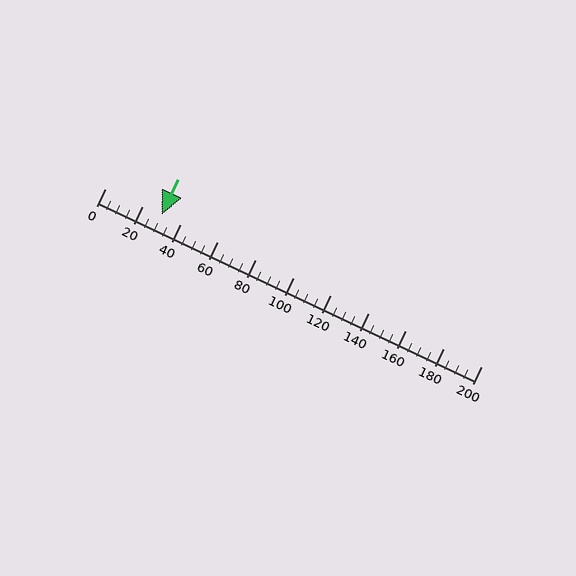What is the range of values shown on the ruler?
The ruler shows values from 0 to 200.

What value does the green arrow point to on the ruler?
The green arrow points to approximately 30.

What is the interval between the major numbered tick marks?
The major tick marks are spaced 20 units apart.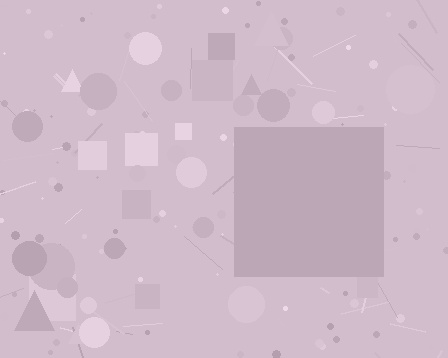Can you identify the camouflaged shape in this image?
The camouflaged shape is a square.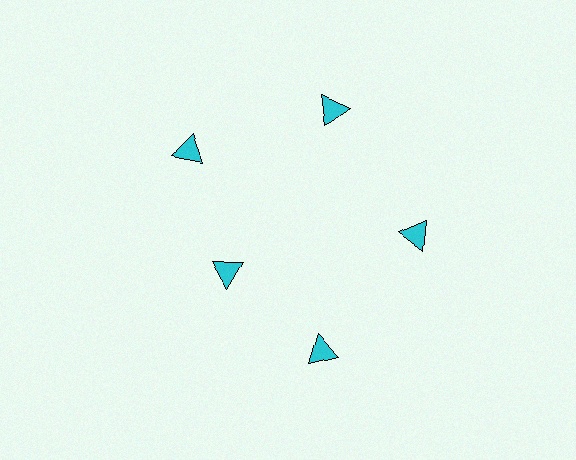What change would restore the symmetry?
The symmetry would be restored by moving it outward, back onto the ring so that all 5 triangles sit at equal angles and equal distance from the center.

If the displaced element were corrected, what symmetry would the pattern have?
It would have 5-fold rotational symmetry — the pattern would map onto itself every 72 degrees.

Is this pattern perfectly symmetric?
No. The 5 cyan triangles are arranged in a ring, but one element near the 8 o'clock position is pulled inward toward the center, breaking the 5-fold rotational symmetry.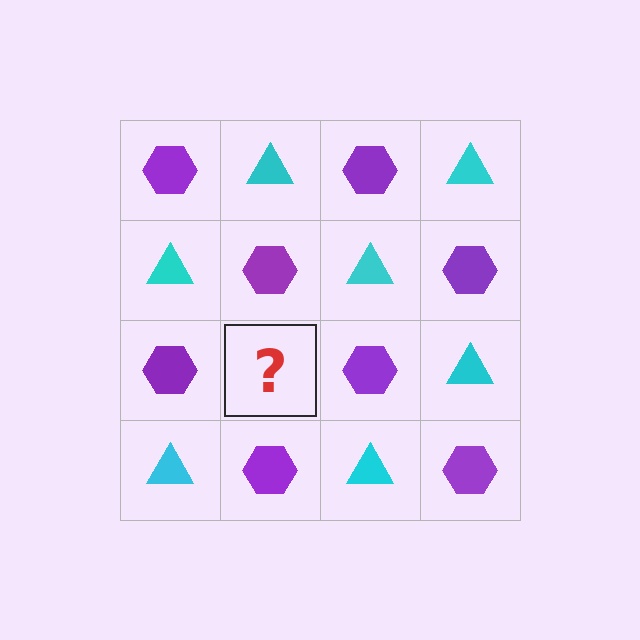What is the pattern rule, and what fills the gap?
The rule is that it alternates purple hexagon and cyan triangle in a checkerboard pattern. The gap should be filled with a cyan triangle.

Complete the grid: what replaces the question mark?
The question mark should be replaced with a cyan triangle.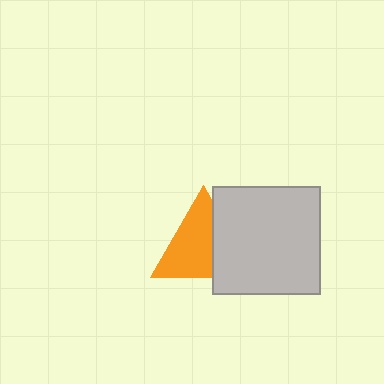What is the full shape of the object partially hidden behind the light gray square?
The partially hidden object is an orange triangle.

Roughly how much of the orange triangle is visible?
About half of it is visible (roughly 64%).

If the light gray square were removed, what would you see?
You would see the complete orange triangle.